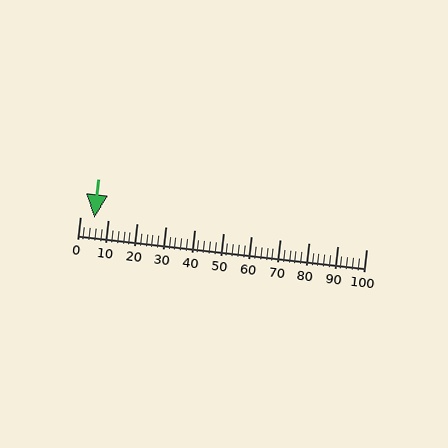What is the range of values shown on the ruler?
The ruler shows values from 0 to 100.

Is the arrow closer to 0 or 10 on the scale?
The arrow is closer to 10.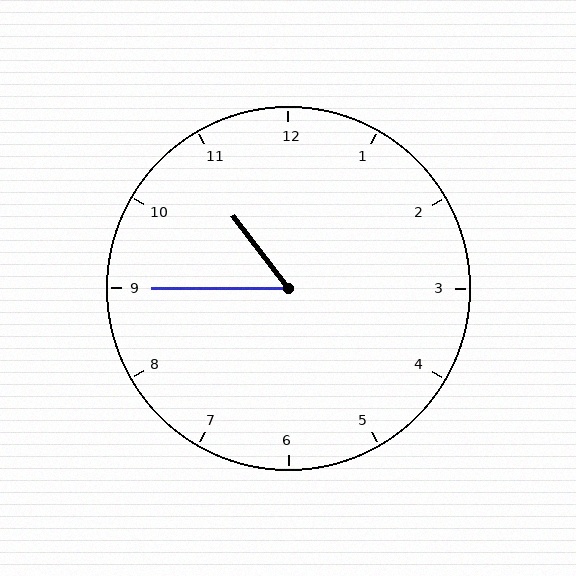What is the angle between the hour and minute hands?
Approximately 52 degrees.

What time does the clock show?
10:45.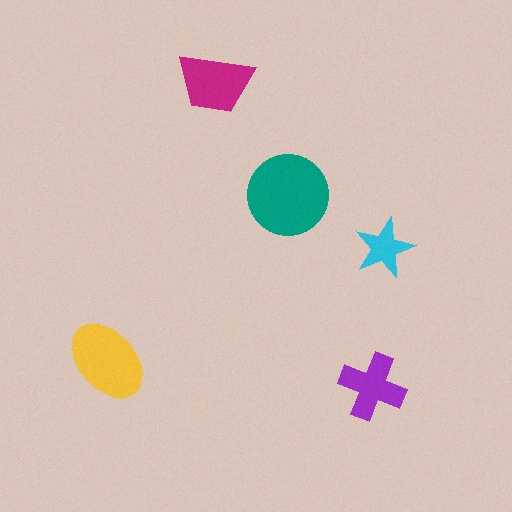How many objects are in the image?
There are 5 objects in the image.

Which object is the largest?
The teal circle.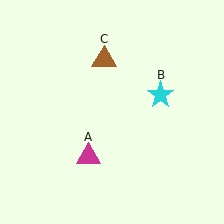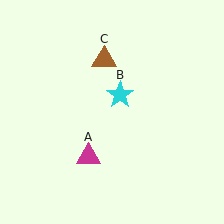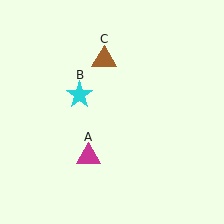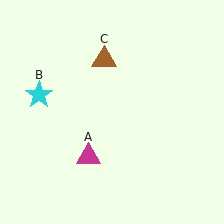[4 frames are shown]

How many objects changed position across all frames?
1 object changed position: cyan star (object B).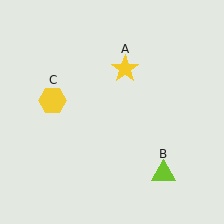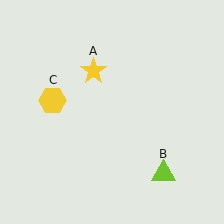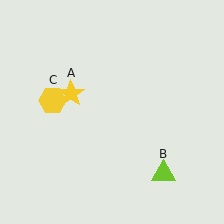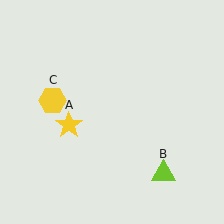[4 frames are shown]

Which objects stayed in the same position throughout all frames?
Lime triangle (object B) and yellow hexagon (object C) remained stationary.